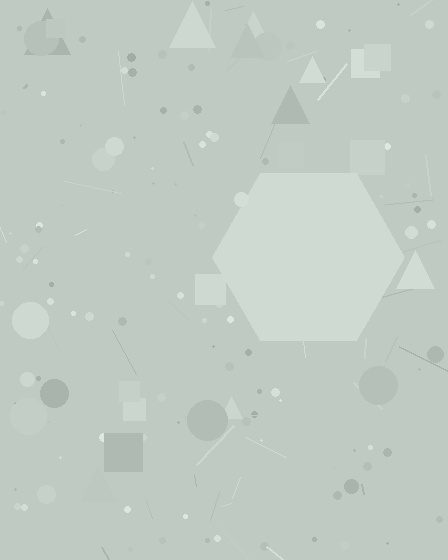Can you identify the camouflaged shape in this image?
The camouflaged shape is a hexagon.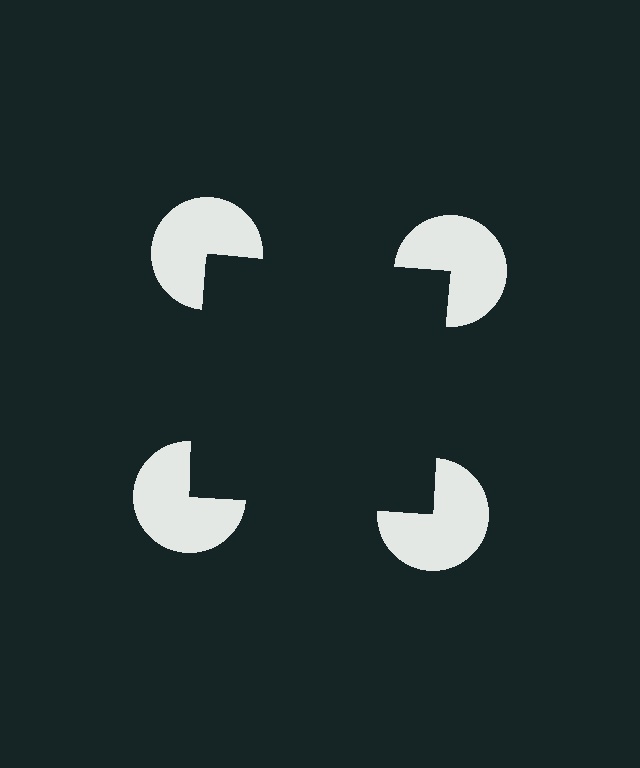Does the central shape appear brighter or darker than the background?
It typically appears slightly darker than the background, even though no actual brightness change is drawn.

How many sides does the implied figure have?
4 sides.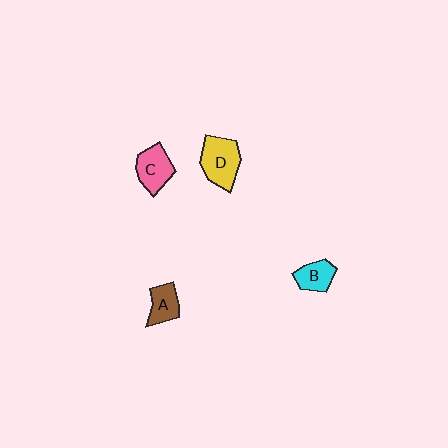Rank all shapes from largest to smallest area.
From largest to smallest: D (yellow), C (pink), A (brown), B (cyan).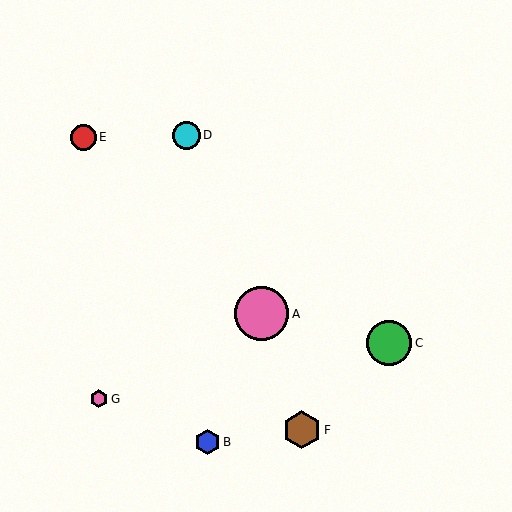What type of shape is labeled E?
Shape E is a red circle.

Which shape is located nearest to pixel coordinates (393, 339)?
The green circle (labeled C) at (389, 343) is nearest to that location.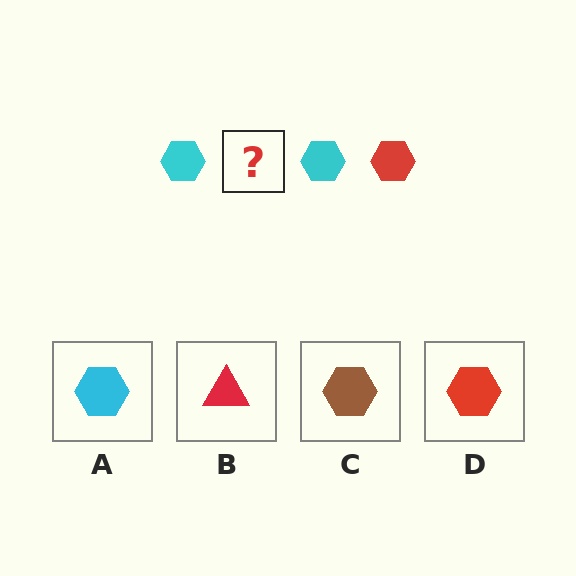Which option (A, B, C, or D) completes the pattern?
D.